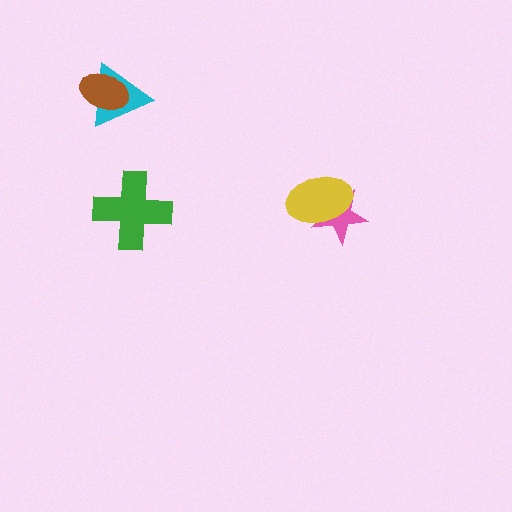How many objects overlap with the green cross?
0 objects overlap with the green cross.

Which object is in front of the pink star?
The yellow ellipse is in front of the pink star.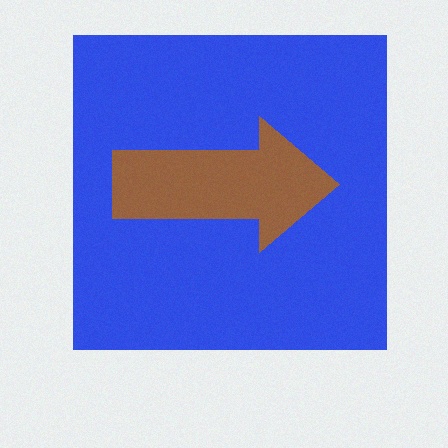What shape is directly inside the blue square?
The brown arrow.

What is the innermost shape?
The brown arrow.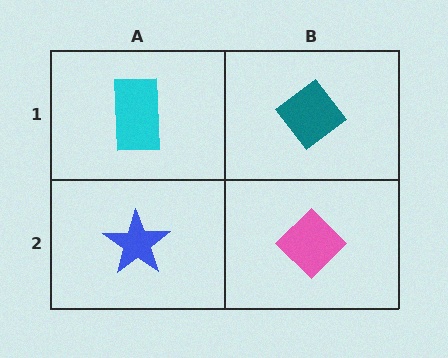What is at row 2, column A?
A blue star.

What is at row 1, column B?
A teal diamond.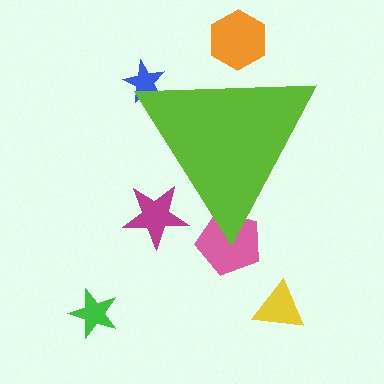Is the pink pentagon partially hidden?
Yes, the pink pentagon is partially hidden behind the lime triangle.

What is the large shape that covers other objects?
A lime triangle.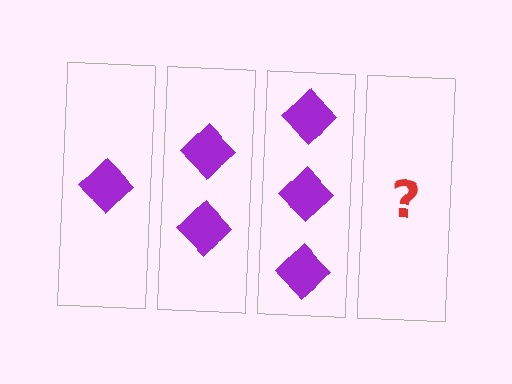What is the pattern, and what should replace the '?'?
The pattern is that each step adds one more diamond. The '?' should be 4 diamonds.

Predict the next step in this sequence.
The next step is 4 diamonds.